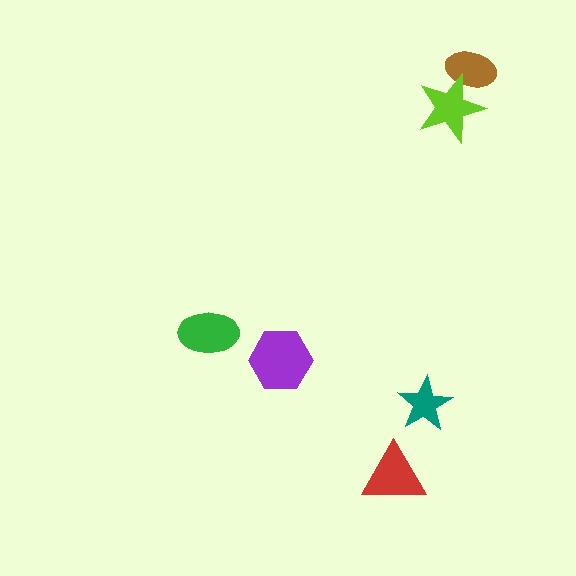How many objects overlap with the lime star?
1 object overlaps with the lime star.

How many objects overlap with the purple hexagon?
0 objects overlap with the purple hexagon.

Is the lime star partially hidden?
No, no other shape covers it.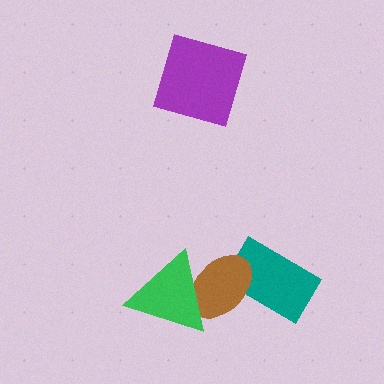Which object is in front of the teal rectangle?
The brown ellipse is in front of the teal rectangle.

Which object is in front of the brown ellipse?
The green triangle is in front of the brown ellipse.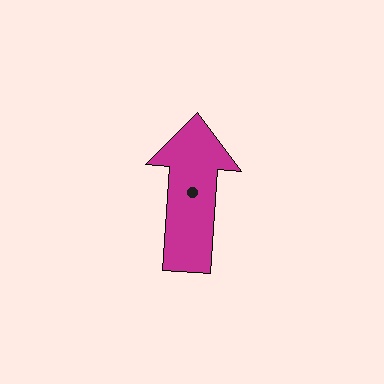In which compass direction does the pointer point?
North.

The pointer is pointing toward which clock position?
Roughly 12 o'clock.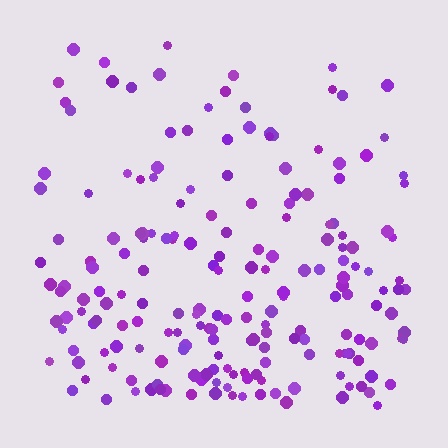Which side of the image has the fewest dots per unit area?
The top.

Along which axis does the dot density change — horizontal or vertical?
Vertical.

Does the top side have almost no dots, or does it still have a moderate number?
Still a moderate number, just noticeably fewer than the bottom.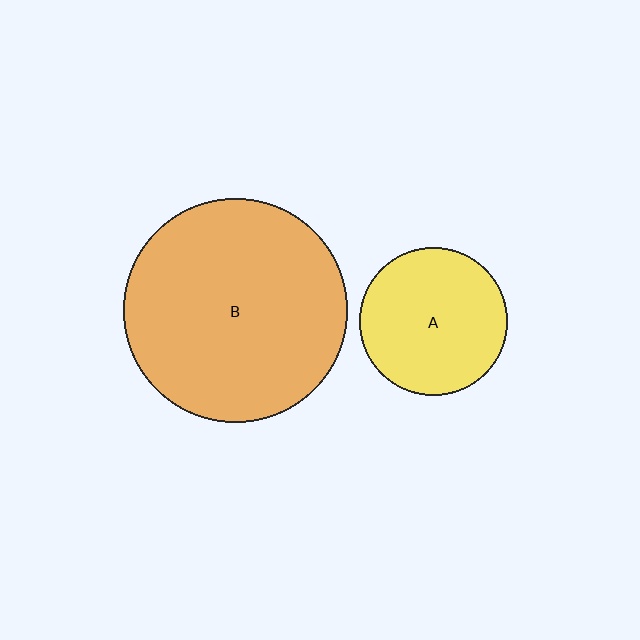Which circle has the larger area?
Circle B (orange).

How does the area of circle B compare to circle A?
Approximately 2.3 times.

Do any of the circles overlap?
No, none of the circles overlap.